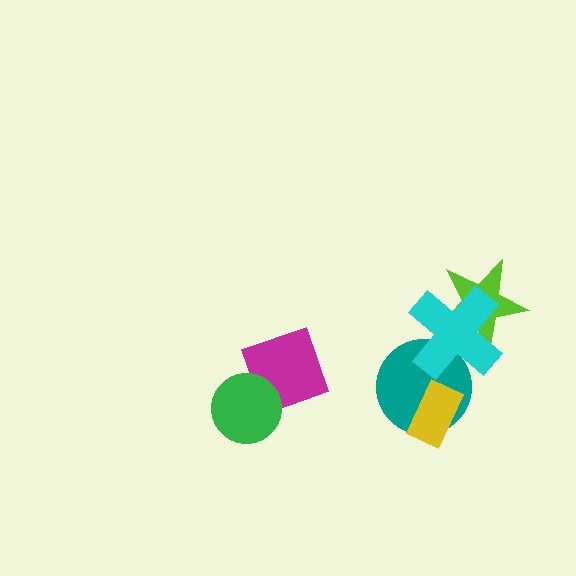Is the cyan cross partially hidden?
No, no other shape covers it.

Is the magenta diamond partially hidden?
Yes, it is partially covered by another shape.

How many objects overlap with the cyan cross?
2 objects overlap with the cyan cross.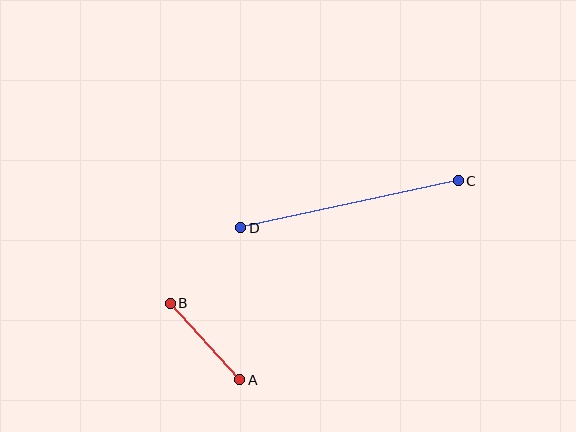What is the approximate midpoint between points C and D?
The midpoint is at approximately (349, 204) pixels.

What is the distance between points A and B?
The distance is approximately 104 pixels.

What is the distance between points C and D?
The distance is approximately 222 pixels.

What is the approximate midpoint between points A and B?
The midpoint is at approximately (205, 342) pixels.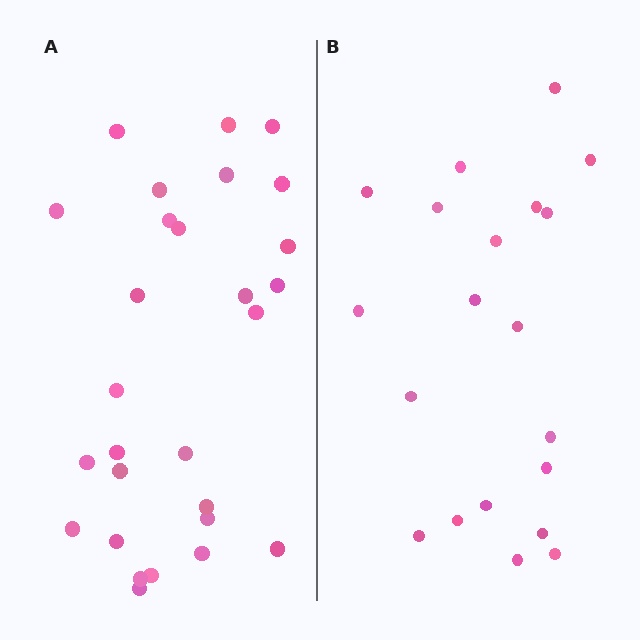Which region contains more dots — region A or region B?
Region A (the left region) has more dots.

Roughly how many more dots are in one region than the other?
Region A has roughly 8 or so more dots than region B.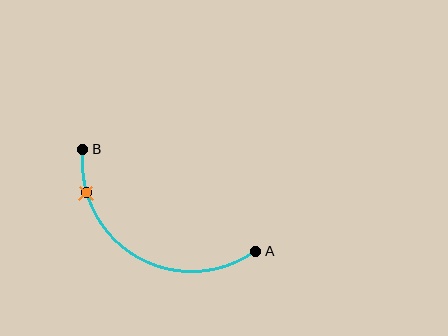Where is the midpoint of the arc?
The arc midpoint is the point on the curve farthest from the straight line joining A and B. It sits below that line.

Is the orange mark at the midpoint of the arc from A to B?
No. The orange mark lies on the arc but is closer to endpoint B. The arc midpoint would be at the point on the curve equidistant along the arc from both A and B.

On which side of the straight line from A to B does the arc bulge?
The arc bulges below the straight line connecting A and B.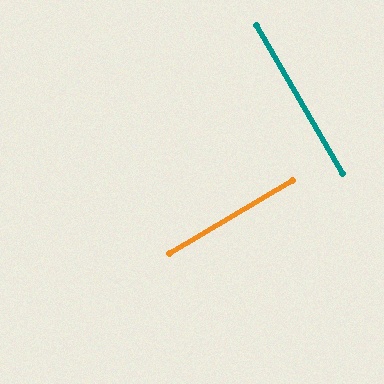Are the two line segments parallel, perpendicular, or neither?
Perpendicular — they meet at approximately 90°.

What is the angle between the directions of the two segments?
Approximately 90 degrees.